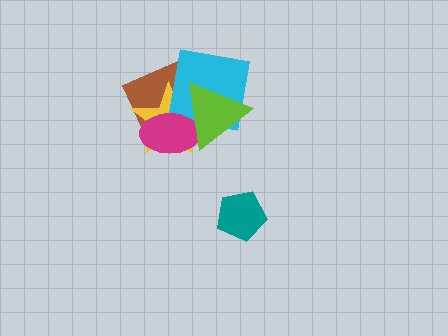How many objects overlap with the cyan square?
4 objects overlap with the cyan square.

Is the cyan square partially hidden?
Yes, it is partially covered by another shape.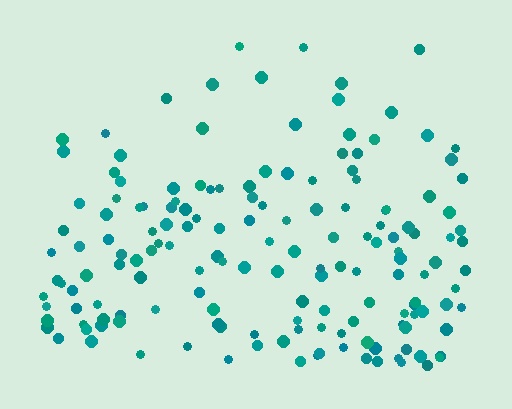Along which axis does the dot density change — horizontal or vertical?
Vertical.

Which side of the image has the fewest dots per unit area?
The top.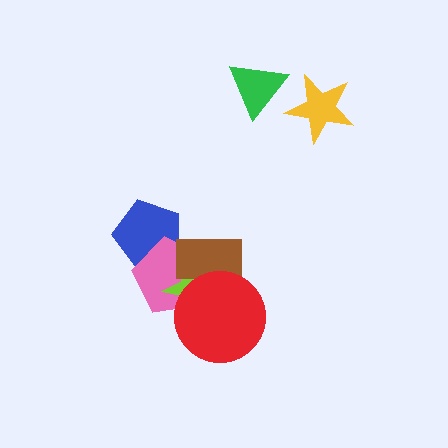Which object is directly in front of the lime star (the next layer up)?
The brown rectangle is directly in front of the lime star.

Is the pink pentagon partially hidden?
Yes, it is partially covered by another shape.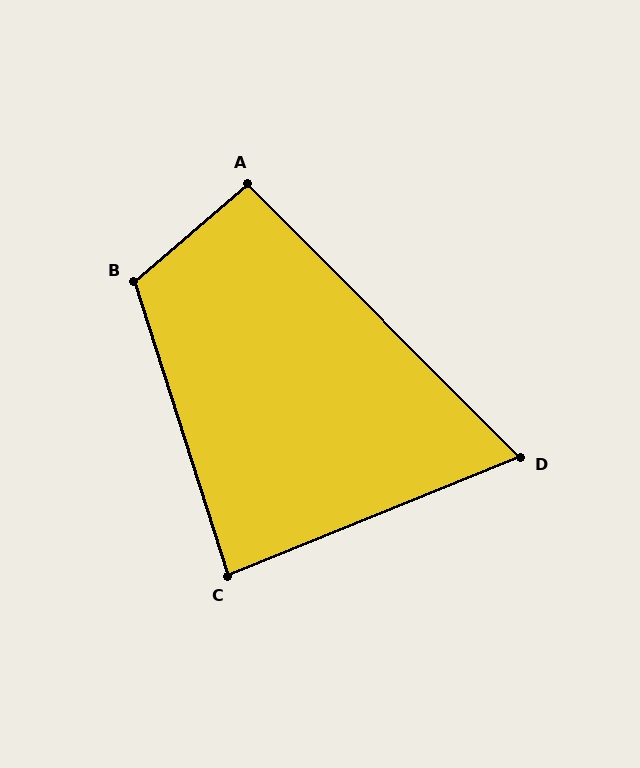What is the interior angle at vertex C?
Approximately 86 degrees (approximately right).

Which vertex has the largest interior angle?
B, at approximately 113 degrees.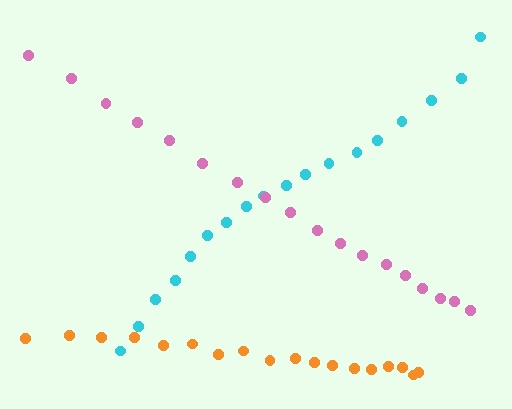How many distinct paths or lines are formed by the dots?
There are 3 distinct paths.